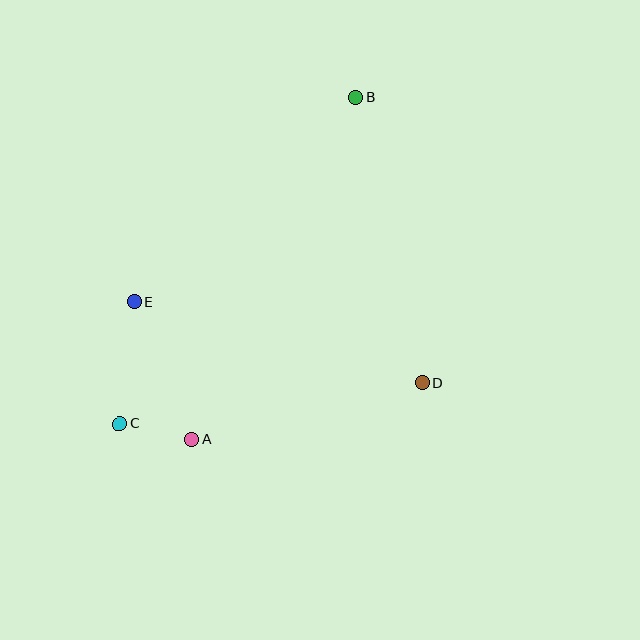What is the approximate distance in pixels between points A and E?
The distance between A and E is approximately 149 pixels.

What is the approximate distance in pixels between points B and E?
The distance between B and E is approximately 302 pixels.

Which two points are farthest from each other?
Points B and C are farthest from each other.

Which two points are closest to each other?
Points A and C are closest to each other.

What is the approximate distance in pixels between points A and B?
The distance between A and B is approximately 379 pixels.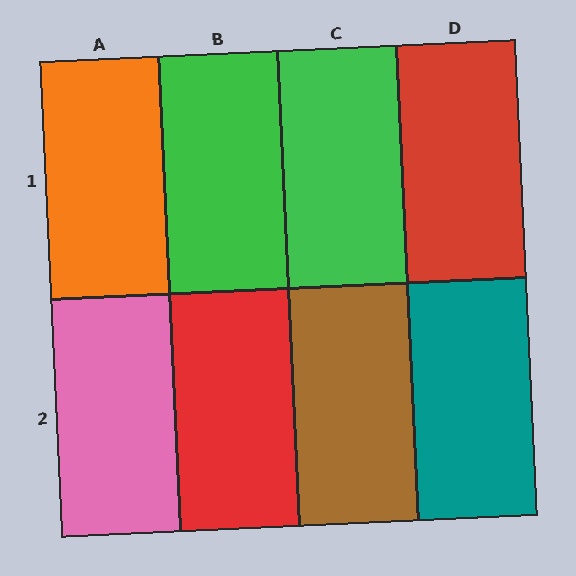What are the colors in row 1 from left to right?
Orange, green, green, red.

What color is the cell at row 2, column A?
Pink.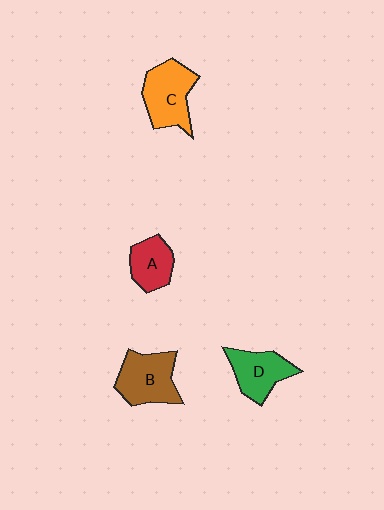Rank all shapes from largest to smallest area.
From largest to smallest: C (orange), B (brown), D (green), A (red).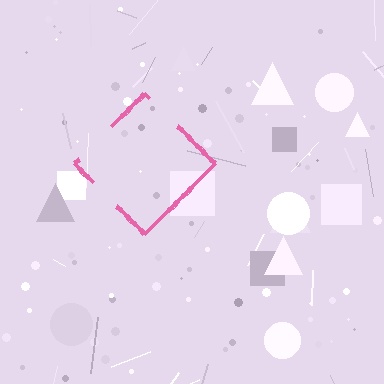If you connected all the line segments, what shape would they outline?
They would outline a diamond.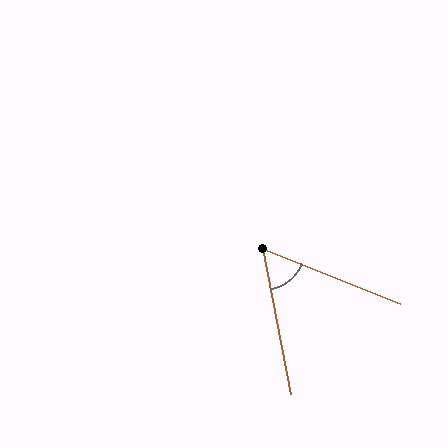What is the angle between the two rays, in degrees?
Approximately 57 degrees.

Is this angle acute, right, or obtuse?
It is acute.